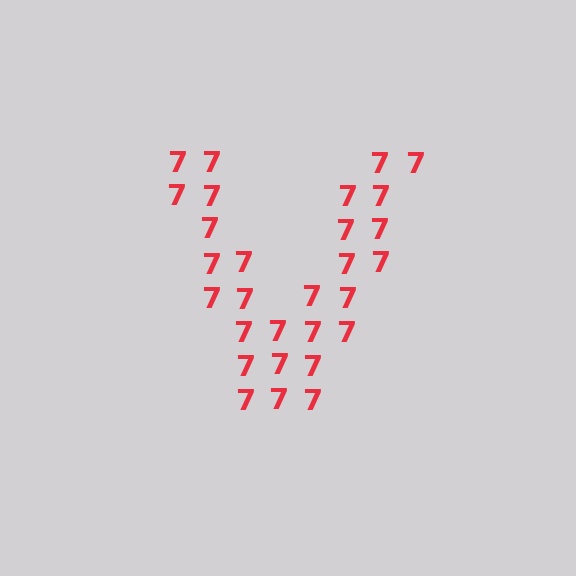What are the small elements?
The small elements are digit 7's.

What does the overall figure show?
The overall figure shows the letter V.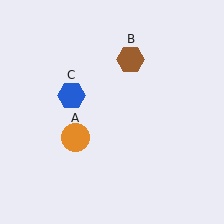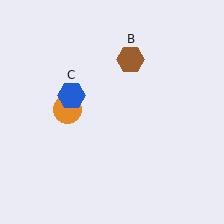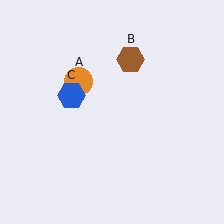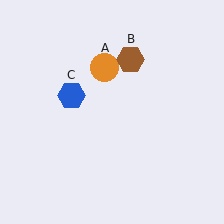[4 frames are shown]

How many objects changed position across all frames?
1 object changed position: orange circle (object A).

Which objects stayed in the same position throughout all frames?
Brown hexagon (object B) and blue hexagon (object C) remained stationary.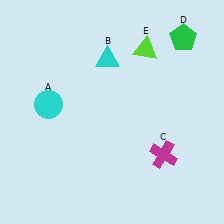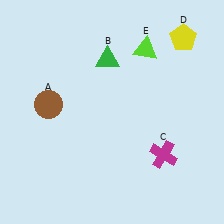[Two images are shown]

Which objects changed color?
A changed from cyan to brown. B changed from cyan to green. D changed from green to yellow.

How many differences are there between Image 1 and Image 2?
There are 3 differences between the two images.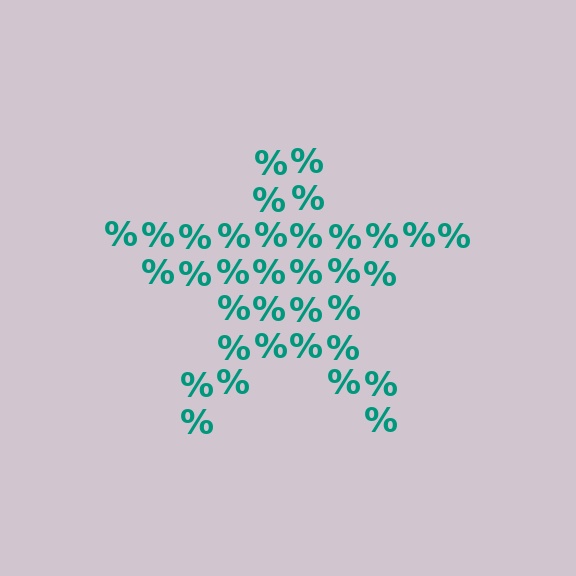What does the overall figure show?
The overall figure shows a star.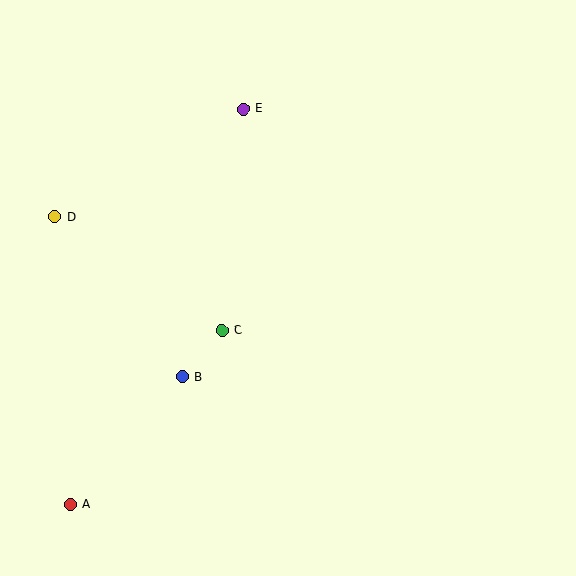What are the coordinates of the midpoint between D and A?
The midpoint between D and A is at (62, 361).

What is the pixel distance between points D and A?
The distance between D and A is 288 pixels.